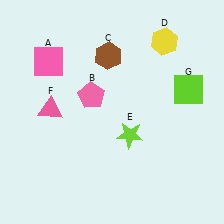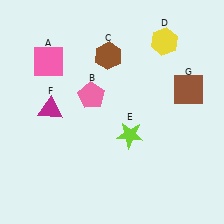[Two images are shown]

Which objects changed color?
F changed from pink to magenta. G changed from lime to brown.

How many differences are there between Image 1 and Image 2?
There are 2 differences between the two images.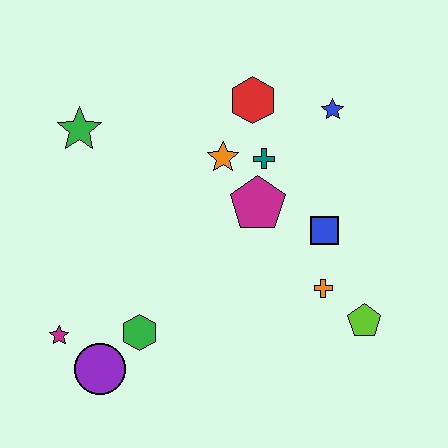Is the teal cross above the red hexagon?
No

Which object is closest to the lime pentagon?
The orange cross is closest to the lime pentagon.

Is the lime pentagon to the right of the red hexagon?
Yes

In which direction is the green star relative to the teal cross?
The green star is to the left of the teal cross.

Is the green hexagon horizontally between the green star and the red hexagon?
Yes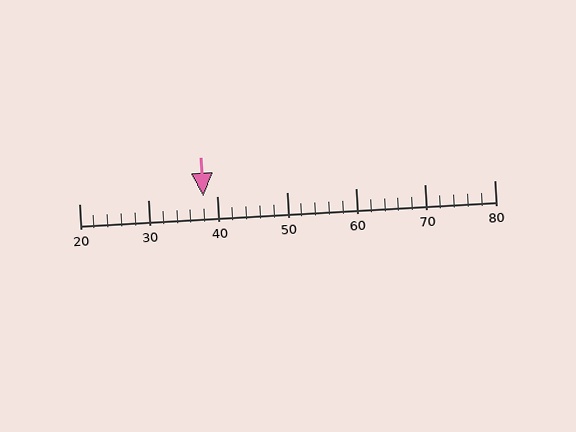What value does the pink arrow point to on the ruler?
The pink arrow points to approximately 38.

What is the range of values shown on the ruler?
The ruler shows values from 20 to 80.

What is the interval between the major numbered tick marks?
The major tick marks are spaced 10 units apart.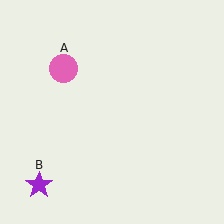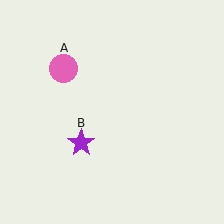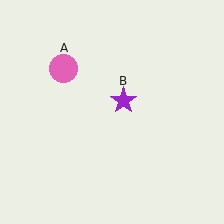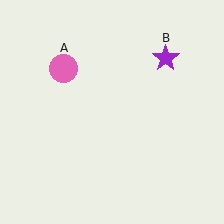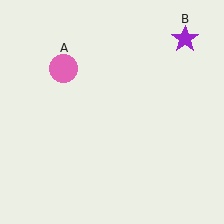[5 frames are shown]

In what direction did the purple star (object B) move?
The purple star (object B) moved up and to the right.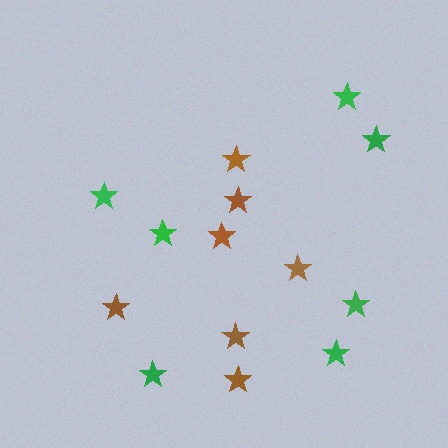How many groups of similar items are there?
There are 2 groups: one group of green stars (7) and one group of brown stars (7).